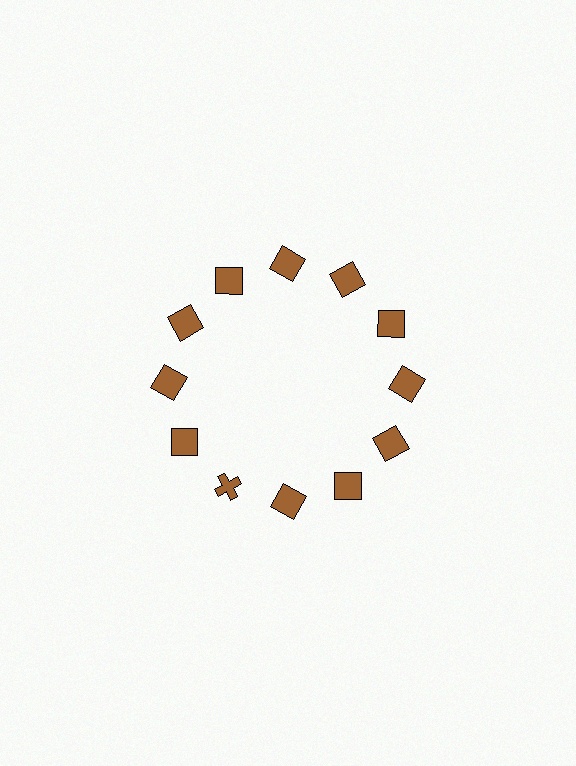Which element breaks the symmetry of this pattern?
The brown cross at roughly the 7 o'clock position breaks the symmetry. All other shapes are brown squares.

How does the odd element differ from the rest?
It has a different shape: cross instead of square.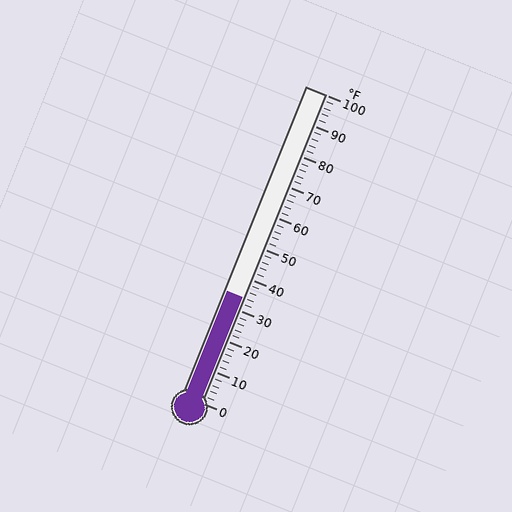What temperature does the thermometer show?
The thermometer shows approximately 34°F.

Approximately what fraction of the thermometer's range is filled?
The thermometer is filled to approximately 35% of its range.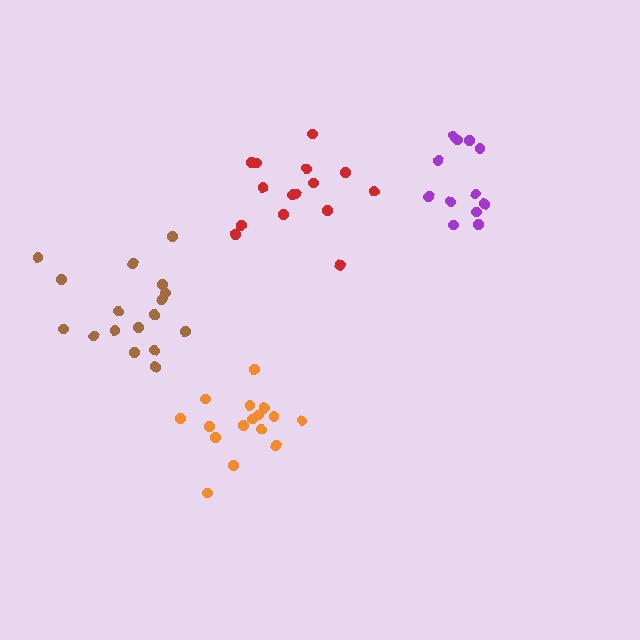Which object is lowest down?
The orange cluster is bottommost.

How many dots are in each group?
Group 1: 17 dots, Group 2: 16 dots, Group 3: 15 dots, Group 4: 12 dots (60 total).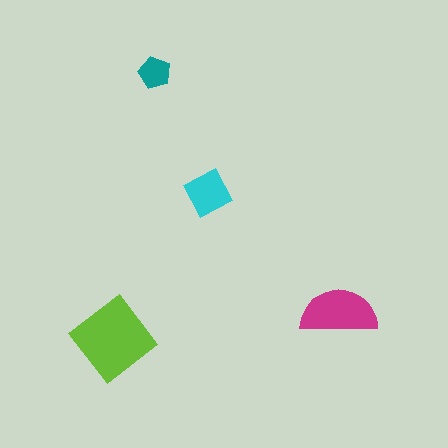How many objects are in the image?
There are 4 objects in the image.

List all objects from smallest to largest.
The teal pentagon, the cyan diamond, the magenta semicircle, the lime diamond.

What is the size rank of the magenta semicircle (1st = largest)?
2nd.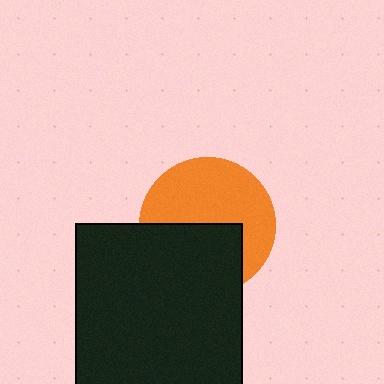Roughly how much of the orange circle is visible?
About half of it is visible (roughly 58%).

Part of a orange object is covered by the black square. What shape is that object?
It is a circle.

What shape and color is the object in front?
The object in front is a black square.